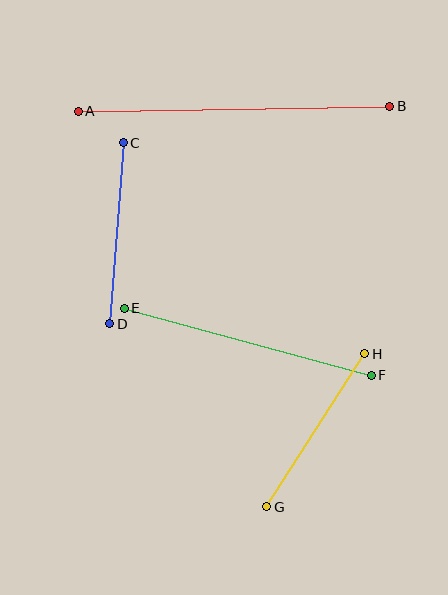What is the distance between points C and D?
The distance is approximately 182 pixels.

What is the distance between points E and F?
The distance is approximately 256 pixels.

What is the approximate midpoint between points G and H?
The midpoint is at approximately (316, 430) pixels.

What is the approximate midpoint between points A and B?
The midpoint is at approximately (234, 109) pixels.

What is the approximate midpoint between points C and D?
The midpoint is at approximately (117, 233) pixels.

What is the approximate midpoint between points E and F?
The midpoint is at approximately (248, 342) pixels.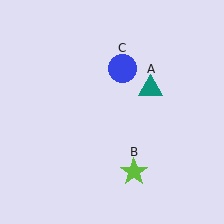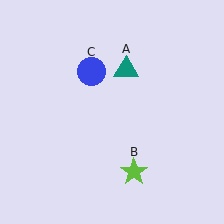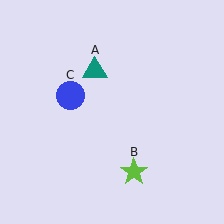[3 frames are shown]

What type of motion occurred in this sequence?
The teal triangle (object A), blue circle (object C) rotated counterclockwise around the center of the scene.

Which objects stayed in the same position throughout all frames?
Lime star (object B) remained stationary.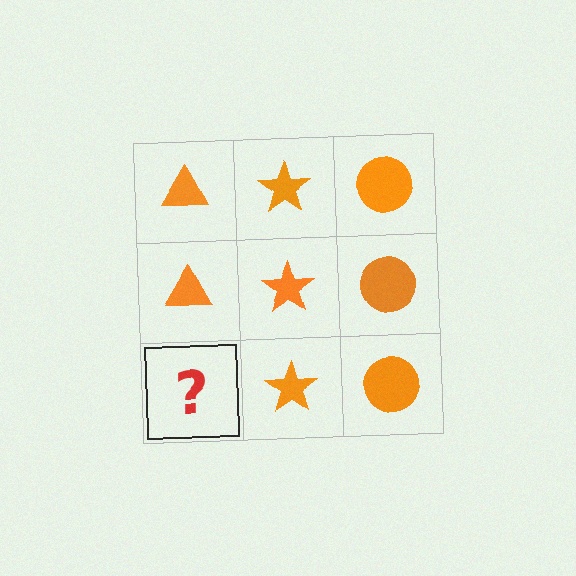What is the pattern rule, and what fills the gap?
The rule is that each column has a consistent shape. The gap should be filled with an orange triangle.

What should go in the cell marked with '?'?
The missing cell should contain an orange triangle.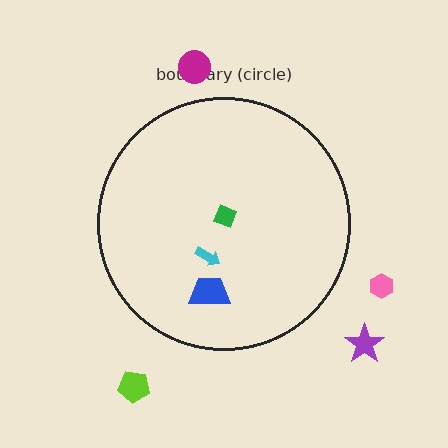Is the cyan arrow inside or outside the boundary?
Inside.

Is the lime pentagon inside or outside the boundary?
Outside.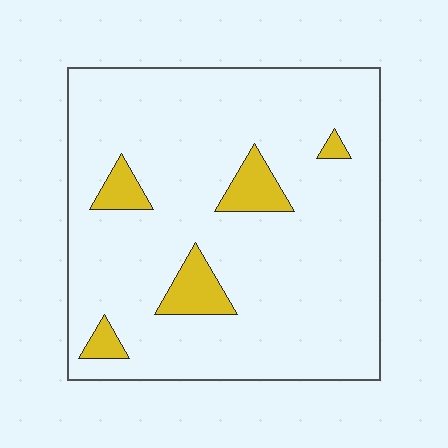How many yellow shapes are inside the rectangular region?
5.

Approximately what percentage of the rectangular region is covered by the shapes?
Approximately 10%.